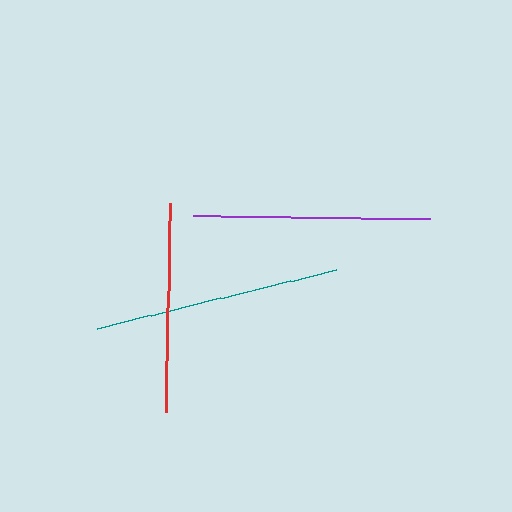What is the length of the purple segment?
The purple segment is approximately 237 pixels long.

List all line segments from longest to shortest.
From longest to shortest: teal, purple, red.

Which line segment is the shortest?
The red line is the shortest at approximately 209 pixels.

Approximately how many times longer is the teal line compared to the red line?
The teal line is approximately 1.2 times the length of the red line.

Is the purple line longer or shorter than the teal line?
The teal line is longer than the purple line.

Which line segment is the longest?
The teal line is the longest at approximately 246 pixels.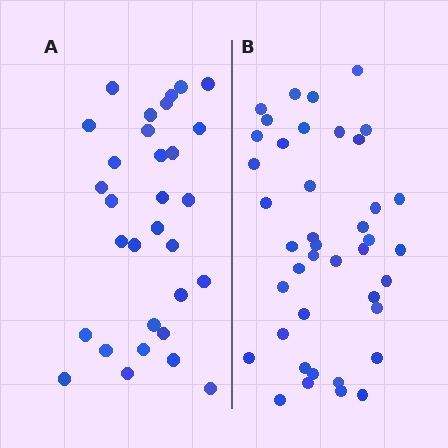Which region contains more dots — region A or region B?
Region B (the right region) has more dots.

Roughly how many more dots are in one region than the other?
Region B has roughly 10 or so more dots than region A.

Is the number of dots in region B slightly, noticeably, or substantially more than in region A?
Region B has noticeably more, but not dramatically so. The ratio is roughly 1.3 to 1.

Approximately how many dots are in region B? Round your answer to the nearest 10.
About 40 dots. (The exact count is 41, which rounds to 40.)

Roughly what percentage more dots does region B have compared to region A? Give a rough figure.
About 30% more.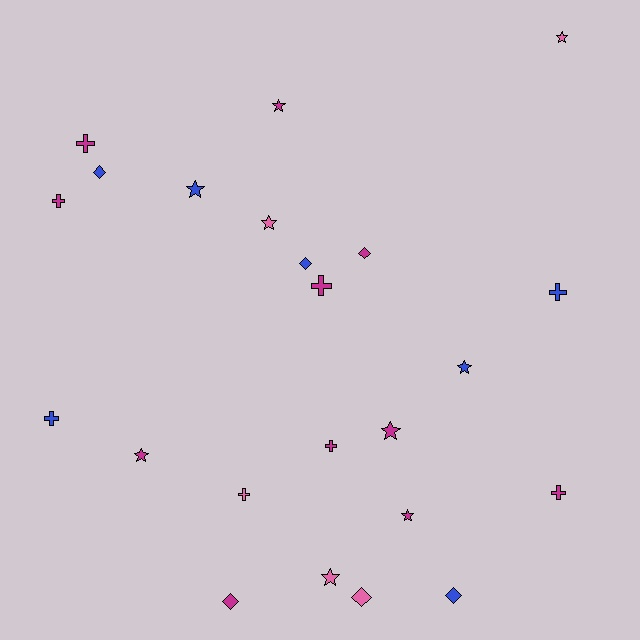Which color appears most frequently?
Magenta, with 11 objects.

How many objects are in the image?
There are 23 objects.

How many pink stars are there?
There are 3 pink stars.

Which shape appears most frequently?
Star, with 9 objects.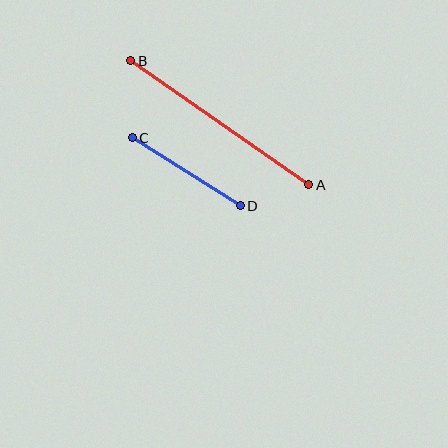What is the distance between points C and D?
The distance is approximately 128 pixels.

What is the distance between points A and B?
The distance is approximately 217 pixels.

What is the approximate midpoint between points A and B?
The midpoint is at approximately (220, 123) pixels.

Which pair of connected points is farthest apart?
Points A and B are farthest apart.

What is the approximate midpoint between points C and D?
The midpoint is at approximately (186, 172) pixels.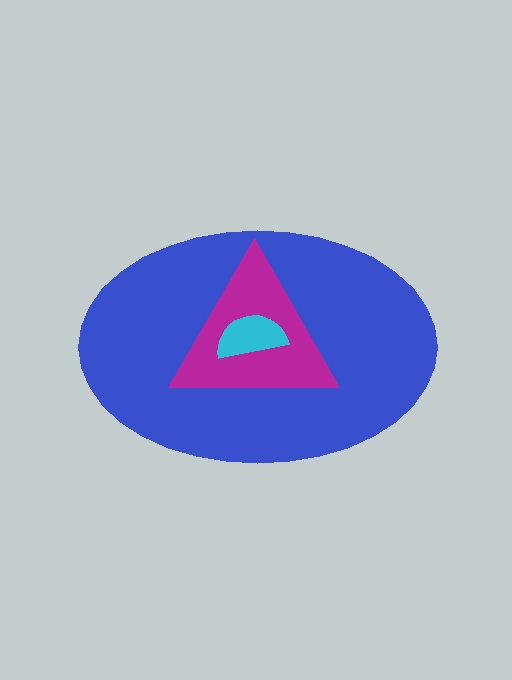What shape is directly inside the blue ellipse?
The magenta triangle.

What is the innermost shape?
The cyan semicircle.